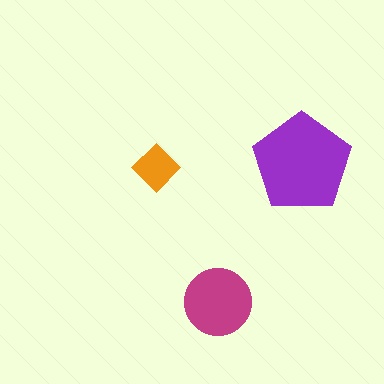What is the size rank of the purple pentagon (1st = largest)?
1st.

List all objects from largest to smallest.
The purple pentagon, the magenta circle, the orange diamond.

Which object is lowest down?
The magenta circle is bottommost.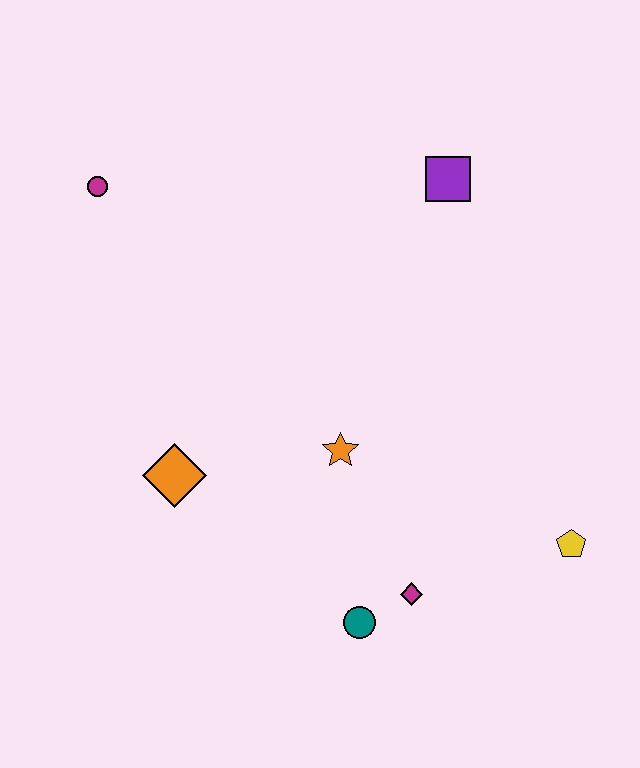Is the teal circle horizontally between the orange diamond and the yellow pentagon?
Yes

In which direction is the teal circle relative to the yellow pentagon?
The teal circle is to the left of the yellow pentagon.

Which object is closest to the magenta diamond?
The teal circle is closest to the magenta diamond.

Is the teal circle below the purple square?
Yes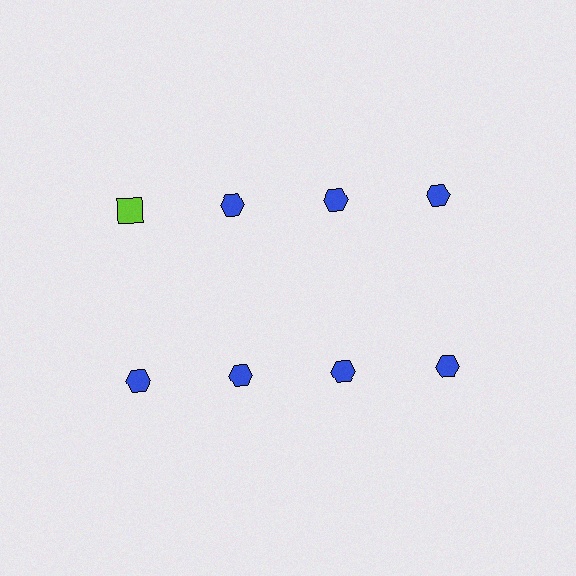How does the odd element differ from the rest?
It differs in both color (lime instead of blue) and shape (square instead of hexagon).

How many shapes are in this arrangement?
There are 8 shapes arranged in a grid pattern.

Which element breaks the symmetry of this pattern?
The lime square in the top row, leftmost column breaks the symmetry. All other shapes are blue hexagons.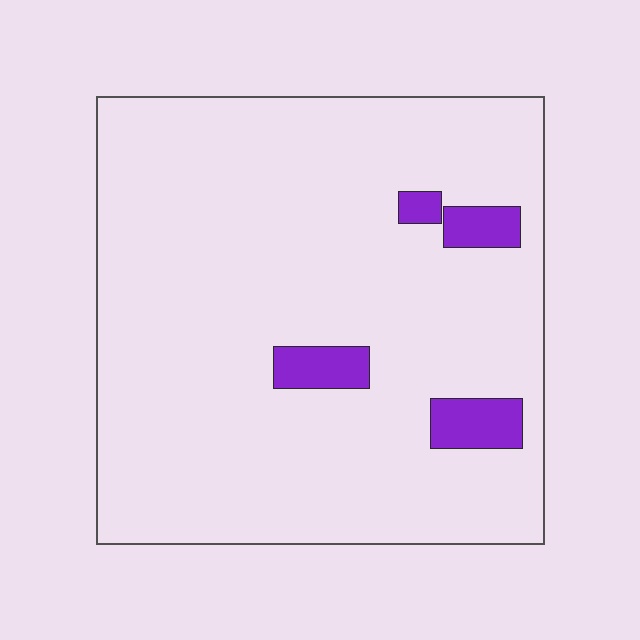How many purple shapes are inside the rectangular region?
4.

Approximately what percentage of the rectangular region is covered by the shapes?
Approximately 5%.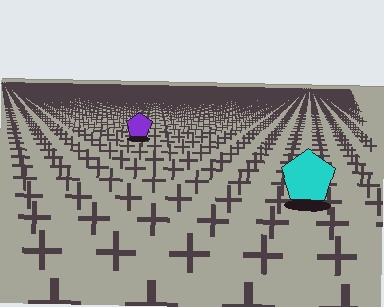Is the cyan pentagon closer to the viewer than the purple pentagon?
Yes. The cyan pentagon is closer — you can tell from the texture gradient: the ground texture is coarser near it.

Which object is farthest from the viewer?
The purple pentagon is farthest from the viewer. It appears smaller and the ground texture around it is denser.